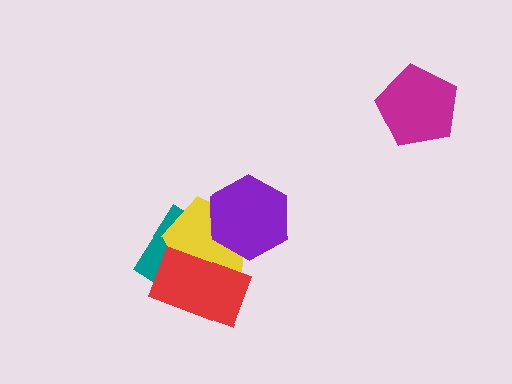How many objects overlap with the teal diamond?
2 objects overlap with the teal diamond.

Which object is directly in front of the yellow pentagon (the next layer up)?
The purple hexagon is directly in front of the yellow pentagon.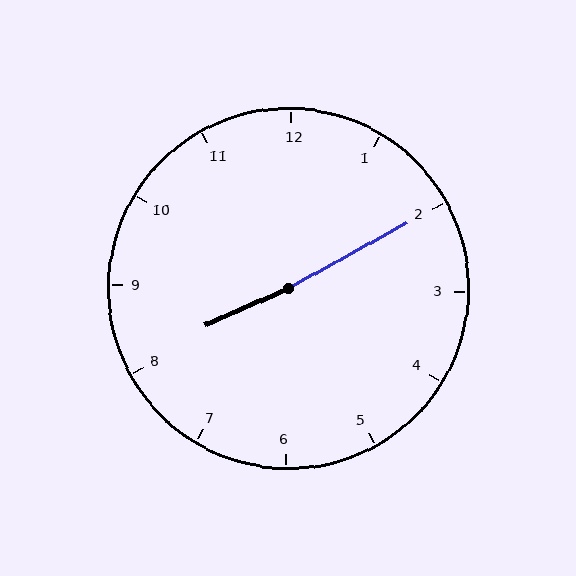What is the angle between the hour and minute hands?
Approximately 175 degrees.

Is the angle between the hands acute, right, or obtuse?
It is obtuse.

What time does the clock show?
8:10.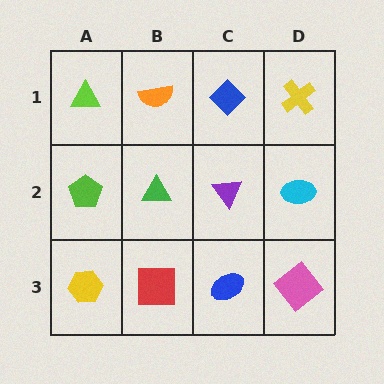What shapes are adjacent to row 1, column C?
A purple triangle (row 2, column C), an orange semicircle (row 1, column B), a yellow cross (row 1, column D).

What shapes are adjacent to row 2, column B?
An orange semicircle (row 1, column B), a red square (row 3, column B), a lime pentagon (row 2, column A), a purple triangle (row 2, column C).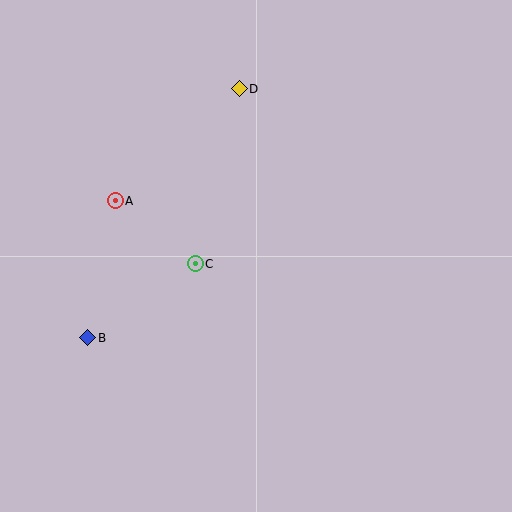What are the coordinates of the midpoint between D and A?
The midpoint between D and A is at (177, 145).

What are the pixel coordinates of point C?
Point C is at (195, 264).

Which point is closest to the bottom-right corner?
Point C is closest to the bottom-right corner.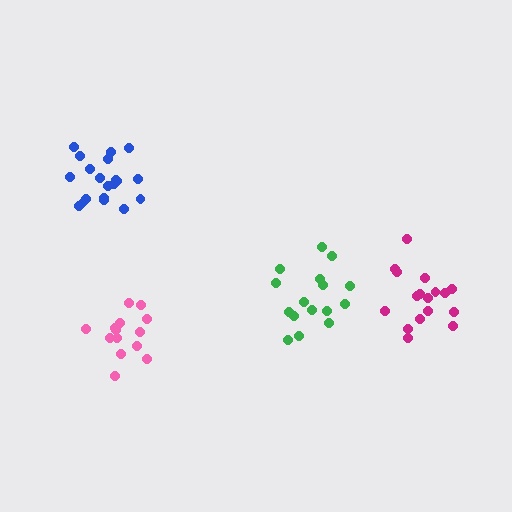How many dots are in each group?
Group 1: 17 dots, Group 2: 20 dots, Group 3: 16 dots, Group 4: 14 dots (67 total).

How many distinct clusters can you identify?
There are 4 distinct clusters.